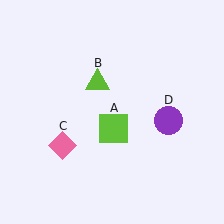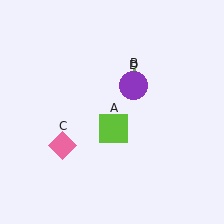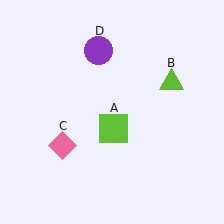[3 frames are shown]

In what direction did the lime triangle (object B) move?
The lime triangle (object B) moved right.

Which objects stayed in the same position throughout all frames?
Lime square (object A) and pink diamond (object C) remained stationary.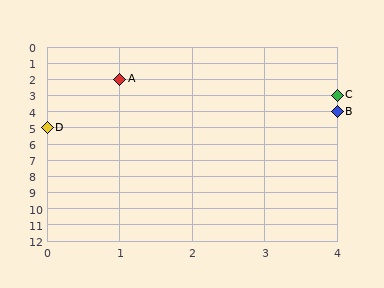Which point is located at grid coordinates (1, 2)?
Point A is at (1, 2).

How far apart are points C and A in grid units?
Points C and A are 3 columns and 1 row apart (about 3.2 grid units diagonally).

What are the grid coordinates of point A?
Point A is at grid coordinates (1, 2).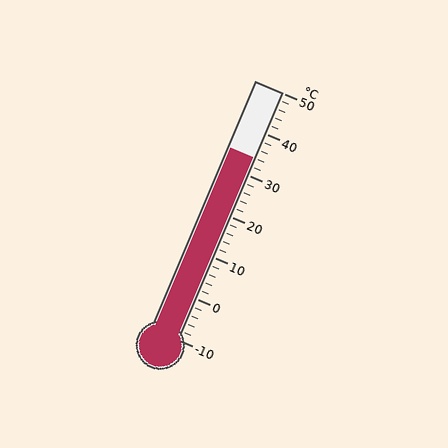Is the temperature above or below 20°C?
The temperature is above 20°C.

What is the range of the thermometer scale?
The thermometer scale ranges from -10°C to 50°C.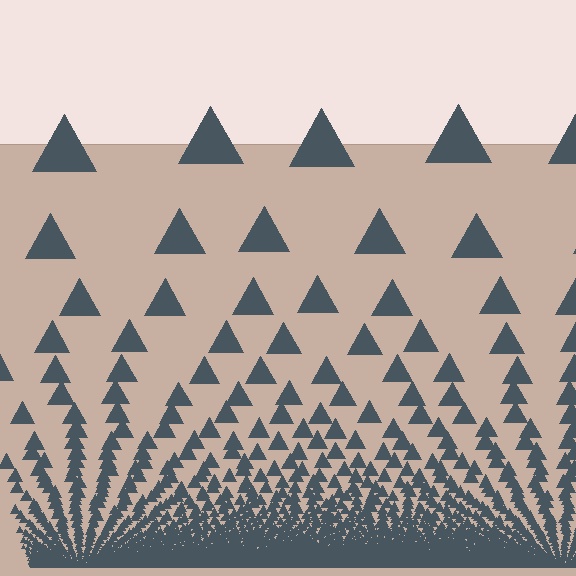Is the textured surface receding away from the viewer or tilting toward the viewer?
The surface appears to tilt toward the viewer. Texture elements get larger and sparser toward the top.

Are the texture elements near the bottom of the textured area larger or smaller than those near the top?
Smaller. The gradient is inverted — elements near the bottom are smaller and denser.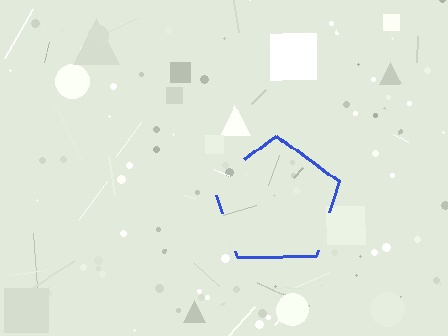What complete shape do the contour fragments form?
The contour fragments form a pentagon.